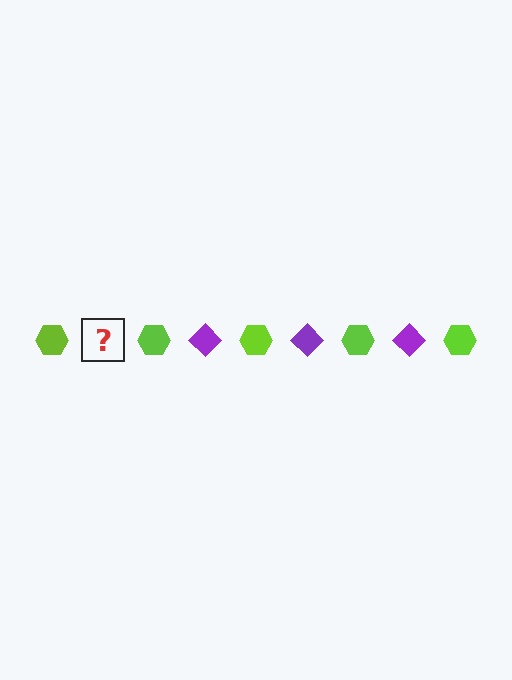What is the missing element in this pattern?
The missing element is a purple diamond.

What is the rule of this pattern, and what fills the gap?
The rule is that the pattern alternates between lime hexagon and purple diamond. The gap should be filled with a purple diamond.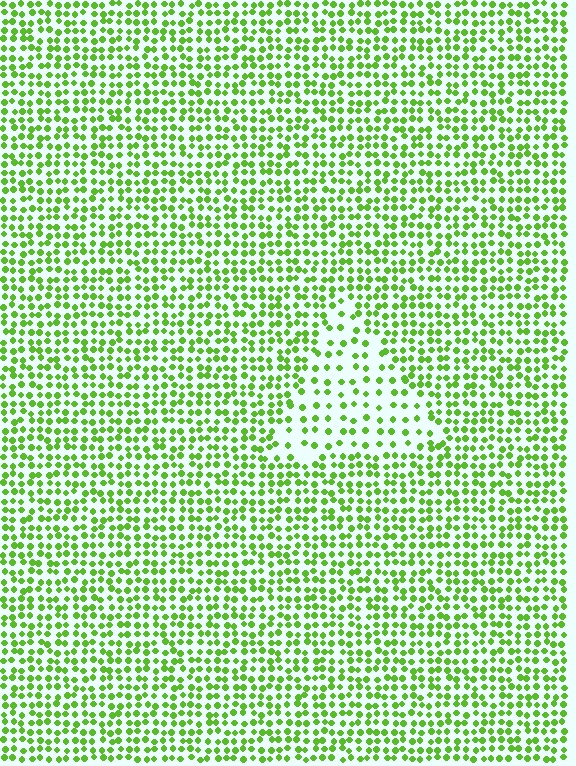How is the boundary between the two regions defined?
The boundary is defined by a change in element density (approximately 2.1x ratio). All elements are the same color, size, and shape.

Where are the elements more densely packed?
The elements are more densely packed outside the triangle boundary.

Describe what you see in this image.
The image contains small lime elements arranged at two different densities. A triangle-shaped region is visible where the elements are less densely packed than the surrounding area.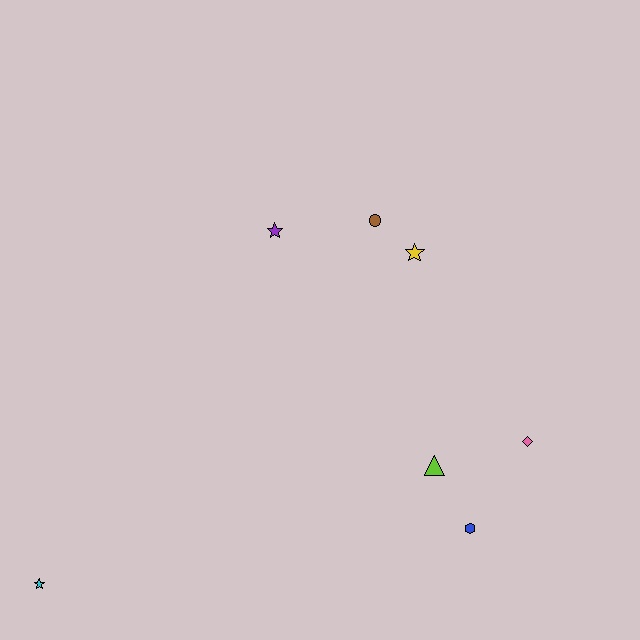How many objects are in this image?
There are 7 objects.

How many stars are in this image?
There are 3 stars.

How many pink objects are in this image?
There is 1 pink object.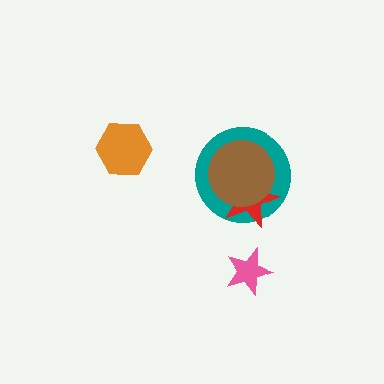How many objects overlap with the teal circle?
2 objects overlap with the teal circle.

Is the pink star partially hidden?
No, no other shape covers it.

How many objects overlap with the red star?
2 objects overlap with the red star.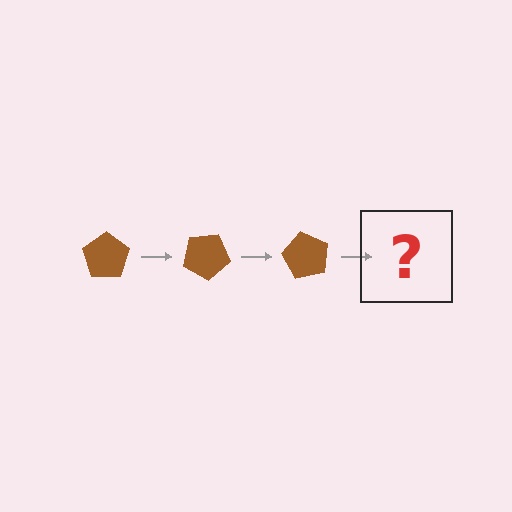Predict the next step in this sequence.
The next step is a brown pentagon rotated 90 degrees.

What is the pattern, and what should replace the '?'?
The pattern is that the pentagon rotates 30 degrees each step. The '?' should be a brown pentagon rotated 90 degrees.